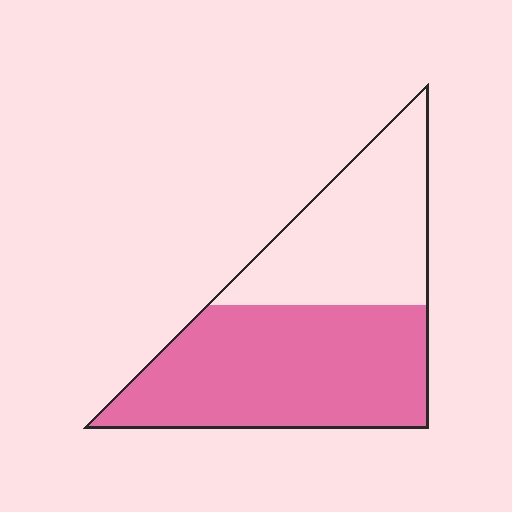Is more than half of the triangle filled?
Yes.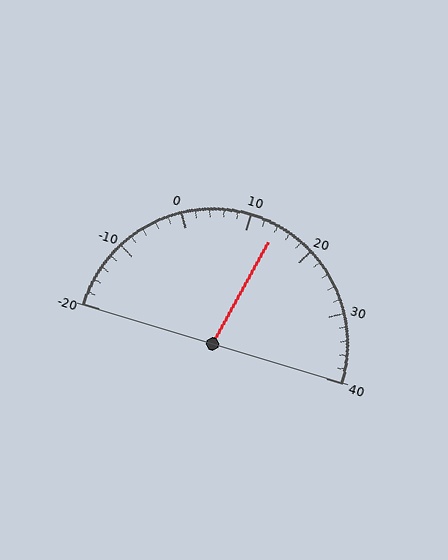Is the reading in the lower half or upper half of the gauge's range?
The reading is in the upper half of the range (-20 to 40).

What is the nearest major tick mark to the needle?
The nearest major tick mark is 10.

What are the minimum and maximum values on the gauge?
The gauge ranges from -20 to 40.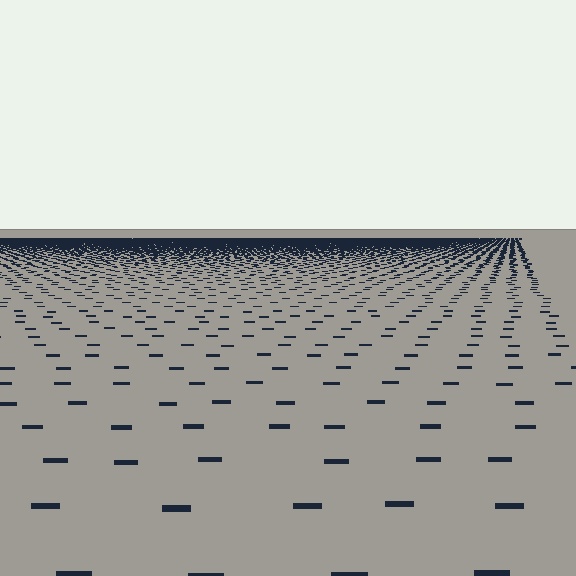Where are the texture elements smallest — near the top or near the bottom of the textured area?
Near the top.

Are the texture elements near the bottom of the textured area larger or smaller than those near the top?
Larger. Near the bottom, elements are closer to the viewer and appear at a bigger on-screen size.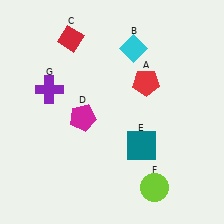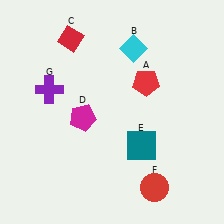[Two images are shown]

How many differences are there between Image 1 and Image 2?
There is 1 difference between the two images.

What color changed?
The circle (F) changed from lime in Image 1 to red in Image 2.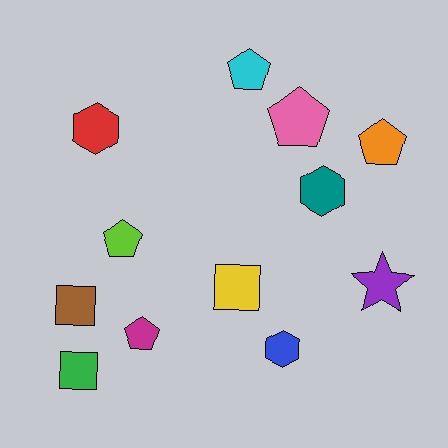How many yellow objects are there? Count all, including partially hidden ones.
There is 1 yellow object.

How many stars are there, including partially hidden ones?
There is 1 star.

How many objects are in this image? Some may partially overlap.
There are 12 objects.